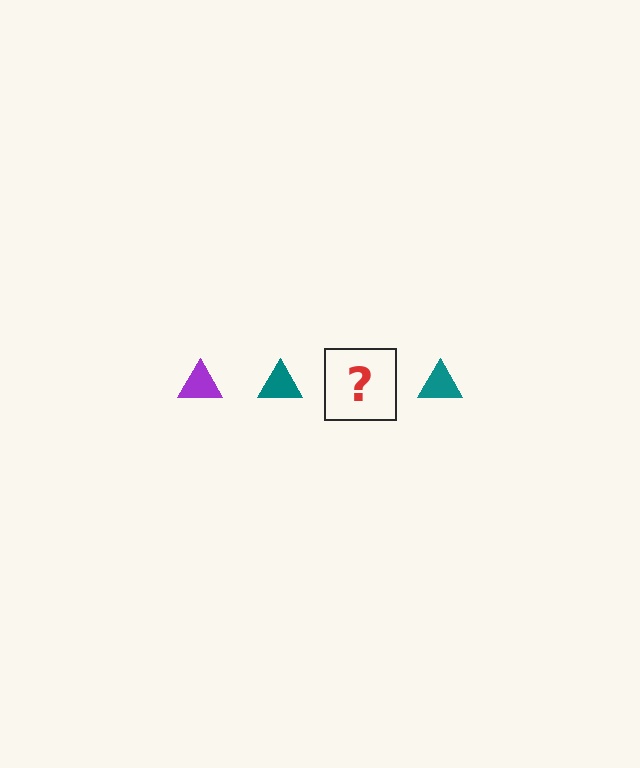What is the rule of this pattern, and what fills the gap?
The rule is that the pattern cycles through purple, teal triangles. The gap should be filled with a purple triangle.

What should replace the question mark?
The question mark should be replaced with a purple triangle.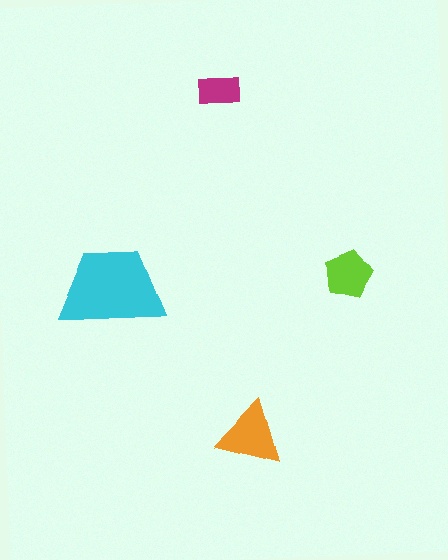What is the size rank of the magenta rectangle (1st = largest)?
4th.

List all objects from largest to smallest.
The cyan trapezoid, the orange triangle, the lime pentagon, the magenta rectangle.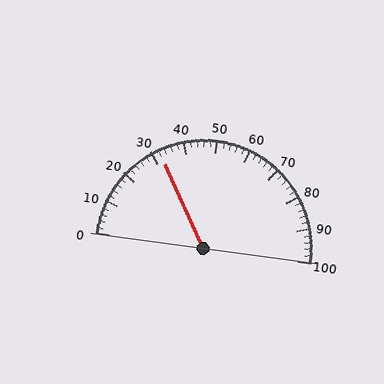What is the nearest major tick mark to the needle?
The nearest major tick mark is 30.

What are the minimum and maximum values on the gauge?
The gauge ranges from 0 to 100.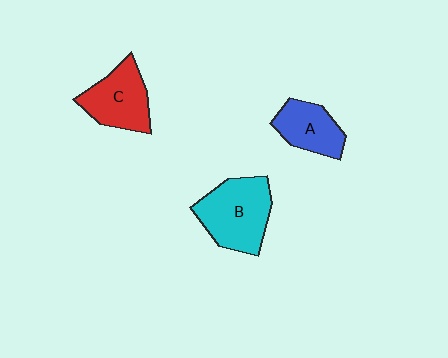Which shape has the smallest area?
Shape A (blue).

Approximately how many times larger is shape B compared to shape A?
Approximately 1.5 times.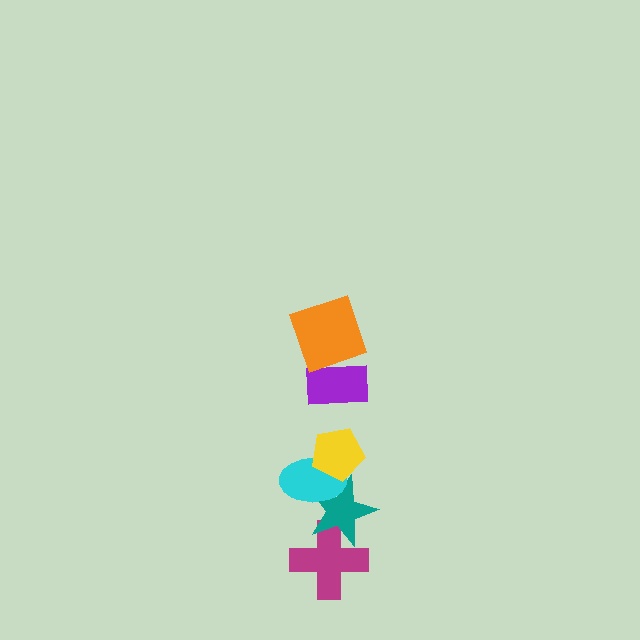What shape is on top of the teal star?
The cyan ellipse is on top of the teal star.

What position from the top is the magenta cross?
The magenta cross is 6th from the top.